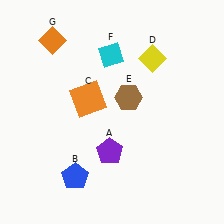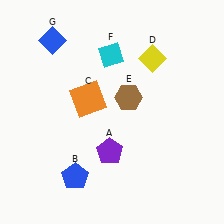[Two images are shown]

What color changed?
The diamond (G) changed from orange in Image 1 to blue in Image 2.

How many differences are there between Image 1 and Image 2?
There is 1 difference between the two images.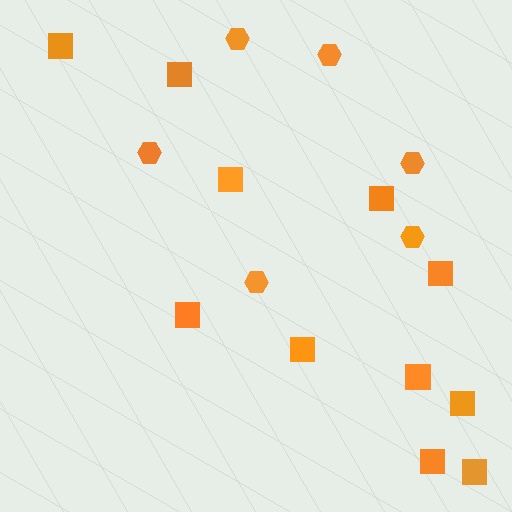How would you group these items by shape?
There are 2 groups: one group of hexagons (6) and one group of squares (11).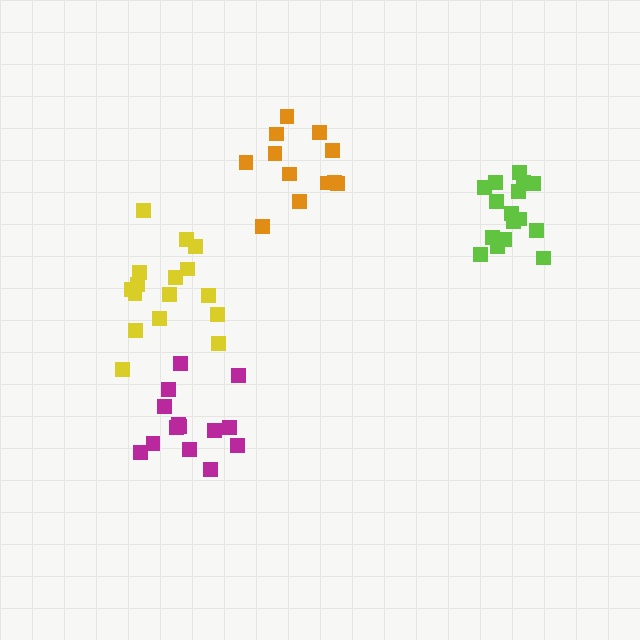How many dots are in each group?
Group 1: 14 dots, Group 2: 12 dots, Group 3: 16 dots, Group 4: 16 dots (58 total).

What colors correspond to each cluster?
The clusters are colored: magenta, orange, yellow, lime.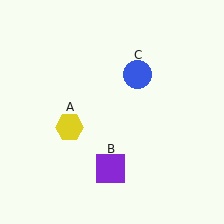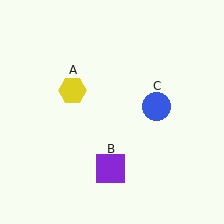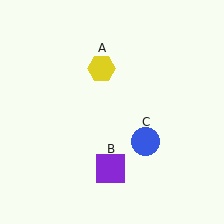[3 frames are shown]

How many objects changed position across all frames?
2 objects changed position: yellow hexagon (object A), blue circle (object C).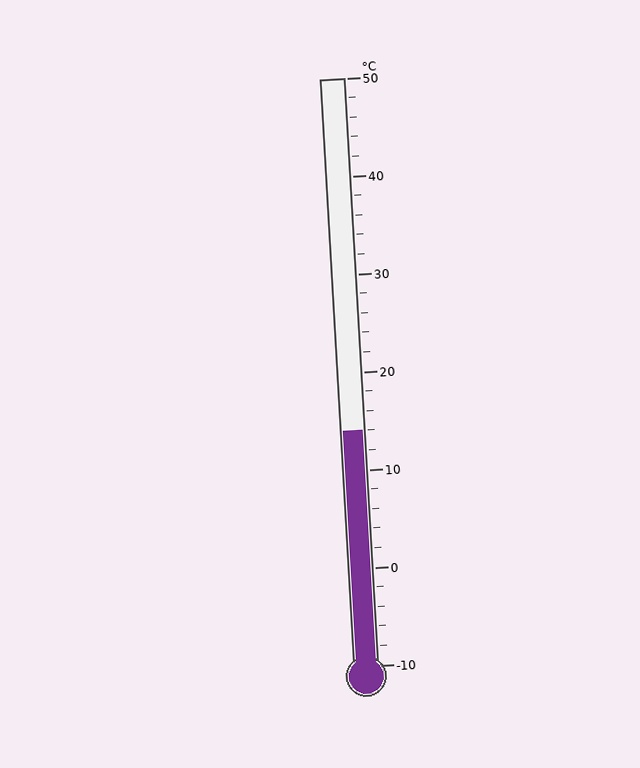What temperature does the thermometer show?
The thermometer shows approximately 14°C.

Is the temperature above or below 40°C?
The temperature is below 40°C.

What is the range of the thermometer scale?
The thermometer scale ranges from -10°C to 50°C.